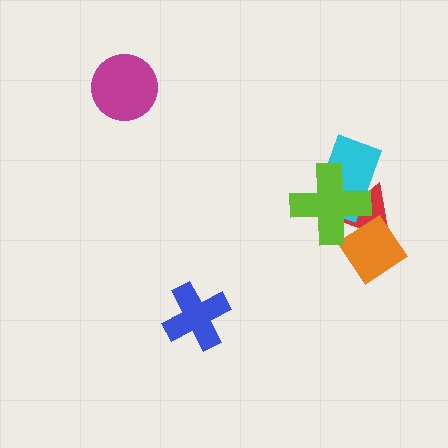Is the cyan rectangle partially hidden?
Yes, it is partially covered by another shape.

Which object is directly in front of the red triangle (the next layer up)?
The cyan rectangle is directly in front of the red triangle.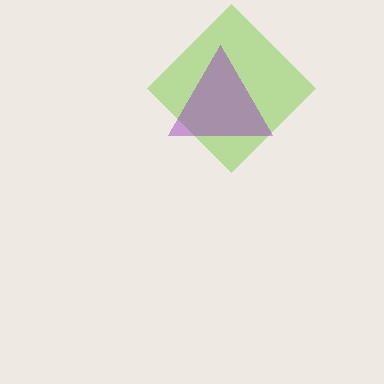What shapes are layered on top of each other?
The layered shapes are: a lime diamond, a purple triangle.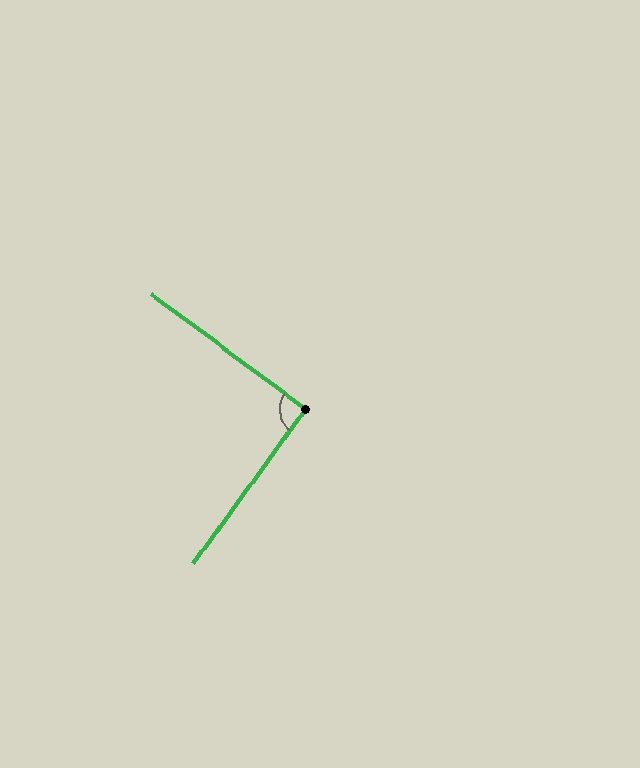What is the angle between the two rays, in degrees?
Approximately 90 degrees.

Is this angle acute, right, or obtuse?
It is approximately a right angle.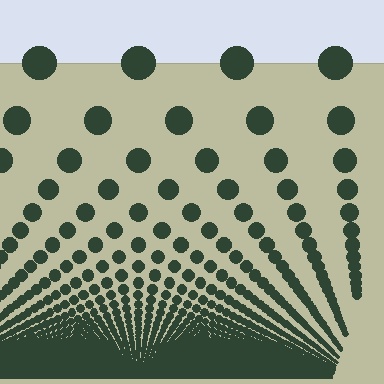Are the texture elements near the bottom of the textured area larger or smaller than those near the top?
Smaller. The gradient is inverted — elements near the bottom are smaller and denser.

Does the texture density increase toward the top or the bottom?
Density increases toward the bottom.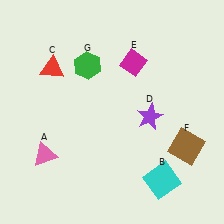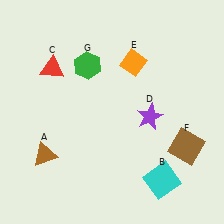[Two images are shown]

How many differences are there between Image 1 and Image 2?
There are 2 differences between the two images.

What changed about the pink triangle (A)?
In Image 1, A is pink. In Image 2, it changed to brown.